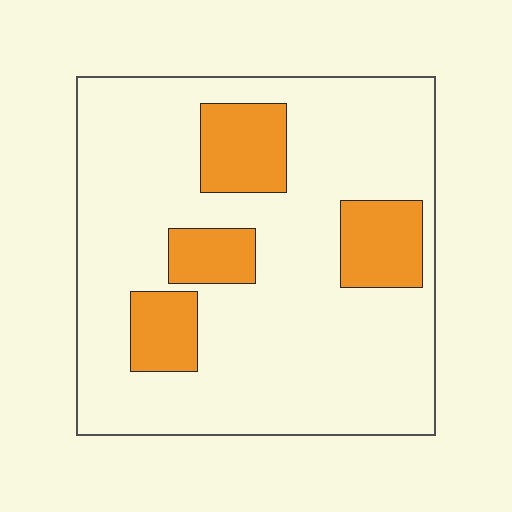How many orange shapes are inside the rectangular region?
4.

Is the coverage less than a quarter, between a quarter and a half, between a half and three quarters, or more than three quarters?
Less than a quarter.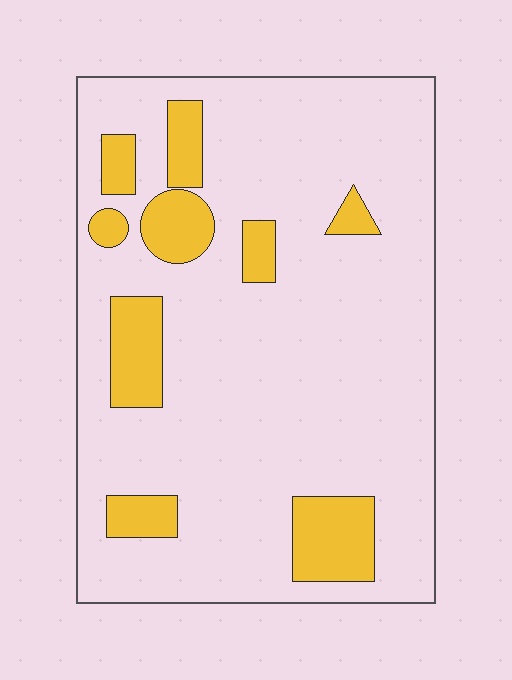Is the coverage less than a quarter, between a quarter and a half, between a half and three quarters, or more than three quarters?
Less than a quarter.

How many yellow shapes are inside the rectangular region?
9.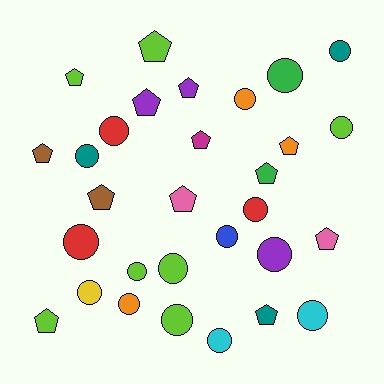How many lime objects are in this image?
There are 7 lime objects.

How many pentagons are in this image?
There are 13 pentagons.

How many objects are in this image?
There are 30 objects.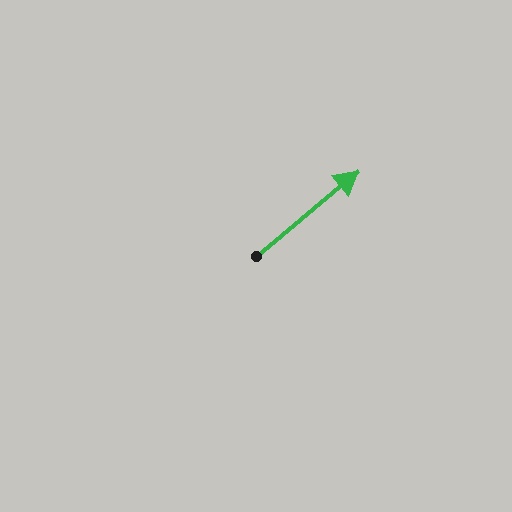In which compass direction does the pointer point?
Northeast.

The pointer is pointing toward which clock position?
Roughly 2 o'clock.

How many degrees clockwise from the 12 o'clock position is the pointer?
Approximately 50 degrees.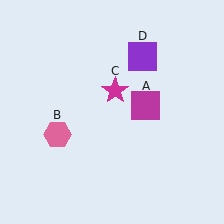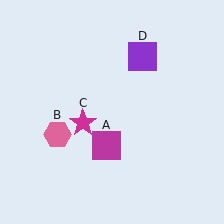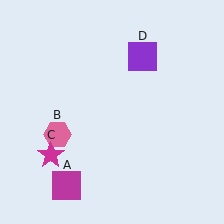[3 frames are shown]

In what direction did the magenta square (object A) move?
The magenta square (object A) moved down and to the left.